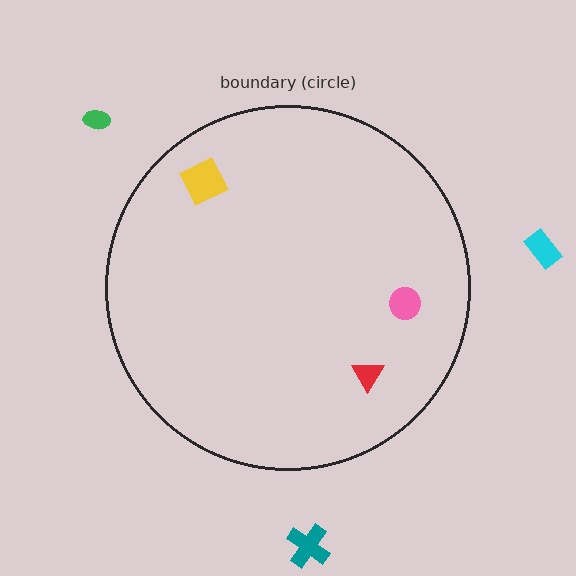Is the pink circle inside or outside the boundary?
Inside.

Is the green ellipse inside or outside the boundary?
Outside.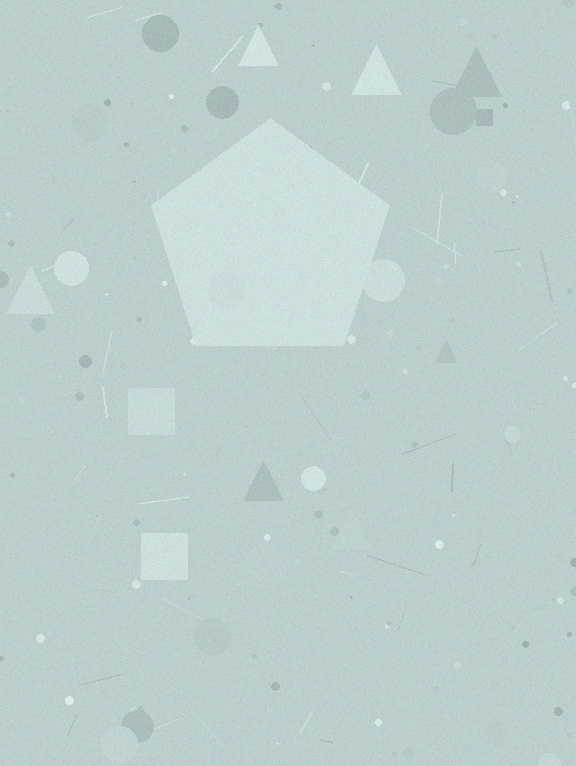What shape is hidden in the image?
A pentagon is hidden in the image.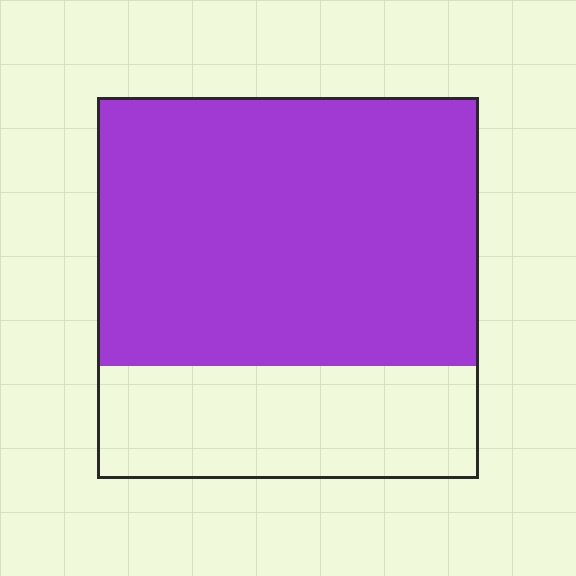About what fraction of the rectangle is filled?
About two thirds (2/3).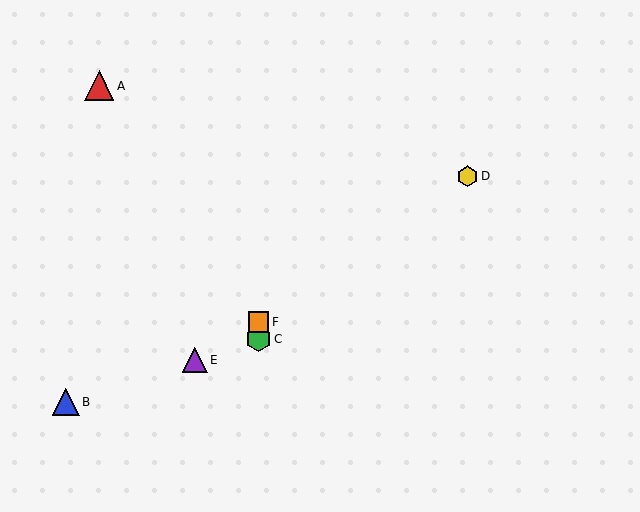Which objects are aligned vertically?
Objects C, F are aligned vertically.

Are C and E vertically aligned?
No, C is at x≈258 and E is at x≈195.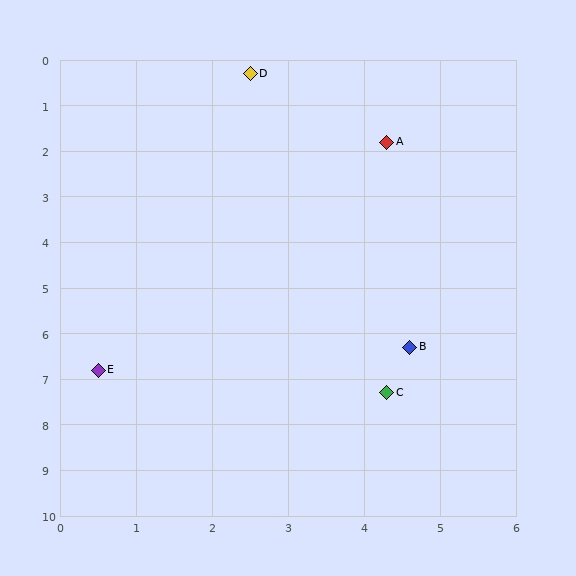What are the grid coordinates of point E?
Point E is at approximately (0.5, 6.8).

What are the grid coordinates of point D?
Point D is at approximately (2.5, 0.3).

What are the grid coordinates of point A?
Point A is at approximately (4.3, 1.8).